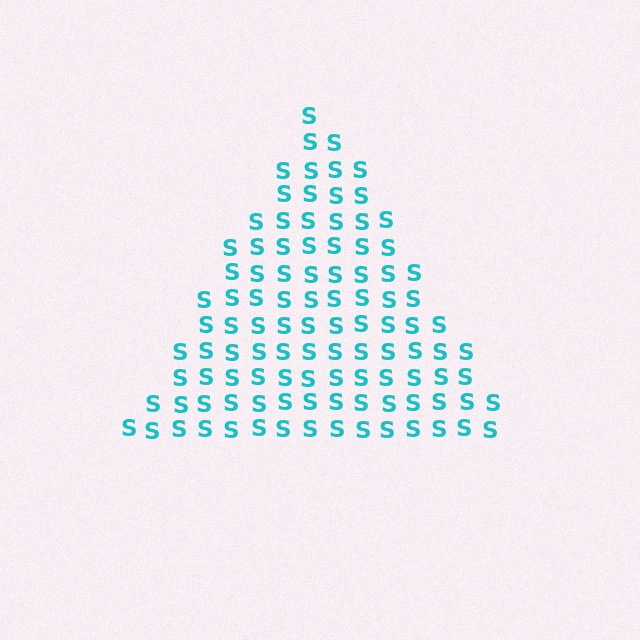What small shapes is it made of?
It is made of small letter S's.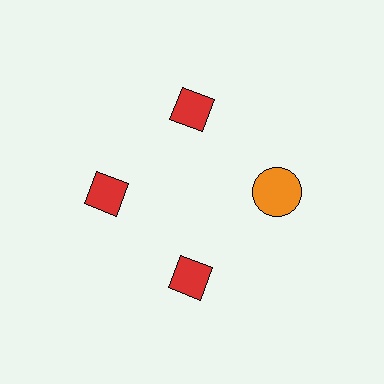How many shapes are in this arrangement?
There are 4 shapes arranged in a ring pattern.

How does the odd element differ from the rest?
It differs in both color (orange instead of red) and shape (circle instead of diamond).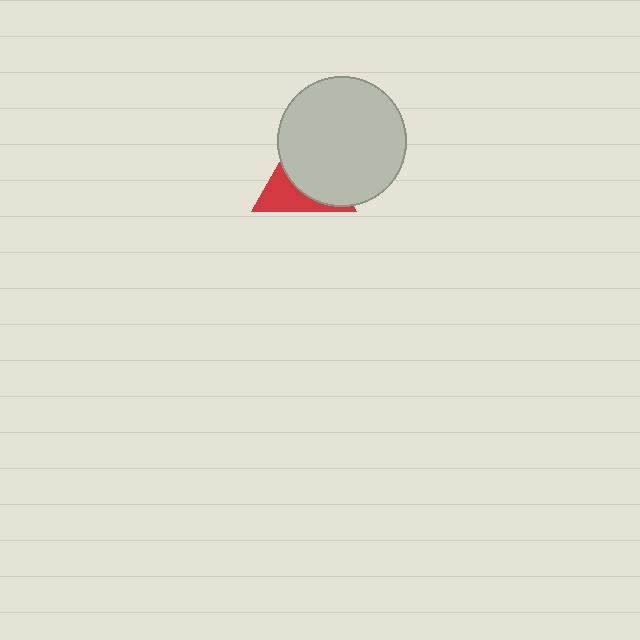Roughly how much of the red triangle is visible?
A small part of it is visible (roughly 38%).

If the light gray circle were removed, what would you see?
You would see the complete red triangle.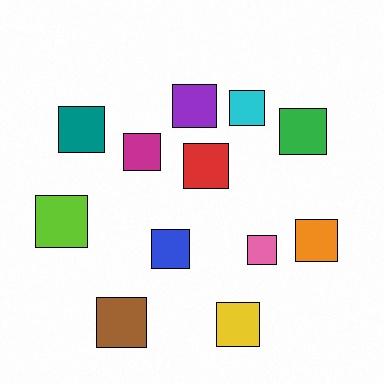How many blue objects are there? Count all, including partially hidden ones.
There is 1 blue object.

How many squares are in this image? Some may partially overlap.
There are 12 squares.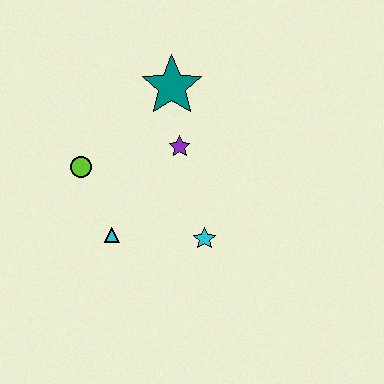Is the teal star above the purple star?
Yes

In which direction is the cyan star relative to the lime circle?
The cyan star is to the right of the lime circle.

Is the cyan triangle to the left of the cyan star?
Yes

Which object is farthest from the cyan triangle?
The teal star is farthest from the cyan triangle.